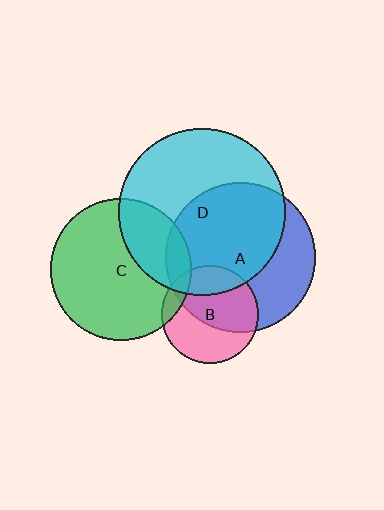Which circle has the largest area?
Circle D (cyan).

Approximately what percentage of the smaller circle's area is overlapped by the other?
Approximately 55%.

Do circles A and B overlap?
Yes.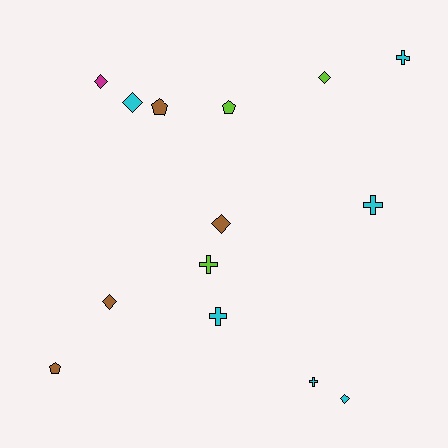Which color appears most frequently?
Cyan, with 6 objects.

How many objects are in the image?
There are 14 objects.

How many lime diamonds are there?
There is 1 lime diamond.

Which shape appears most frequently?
Diamond, with 6 objects.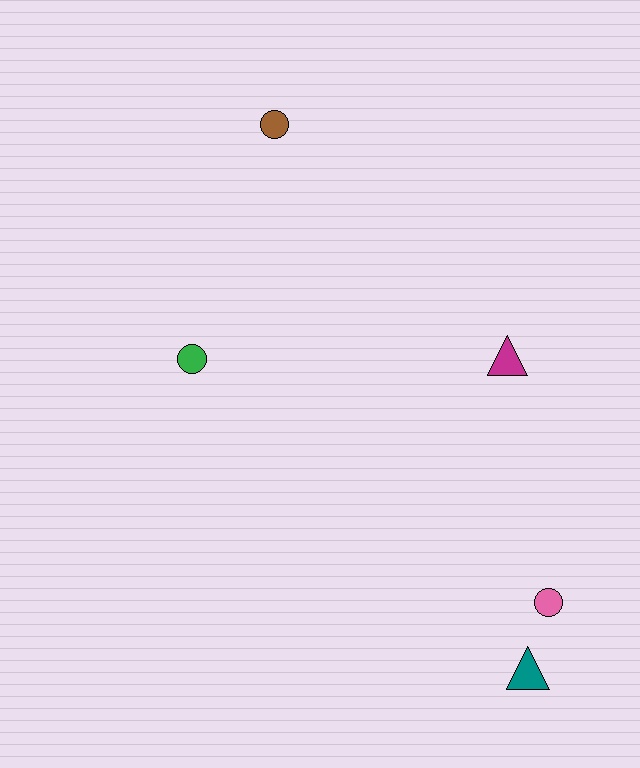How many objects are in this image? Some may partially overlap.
There are 5 objects.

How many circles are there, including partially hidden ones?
There are 3 circles.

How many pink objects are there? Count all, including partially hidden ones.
There is 1 pink object.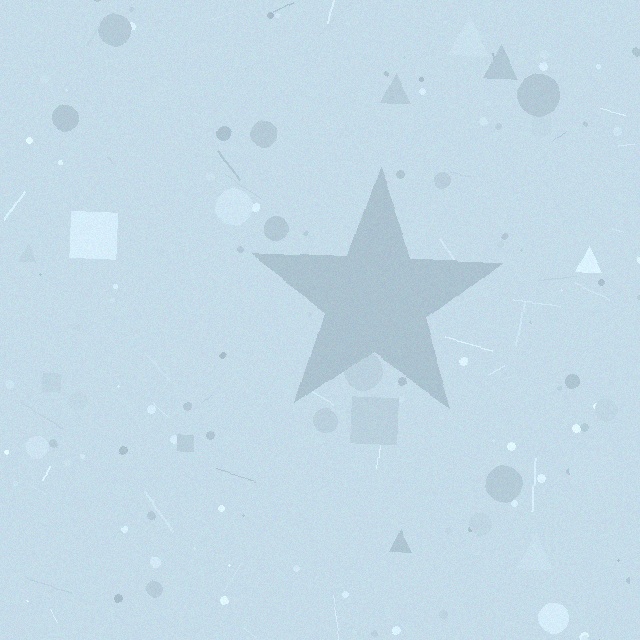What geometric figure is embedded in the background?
A star is embedded in the background.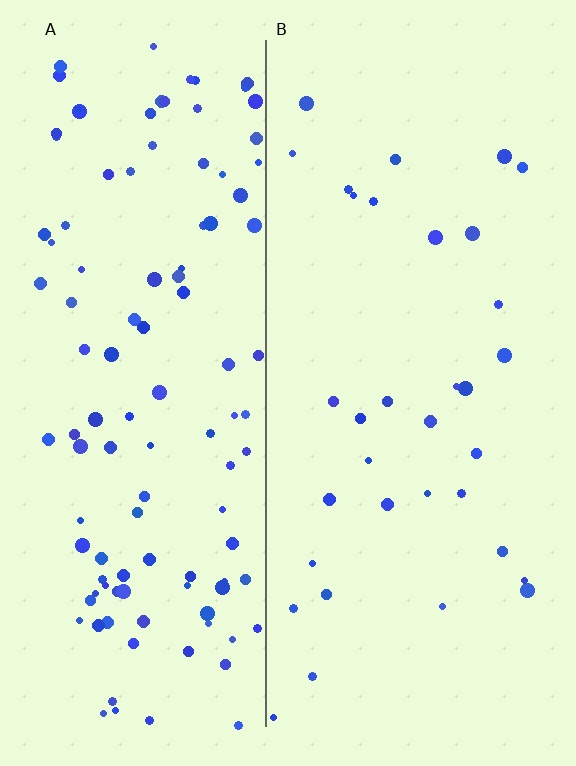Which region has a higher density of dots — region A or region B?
A (the left).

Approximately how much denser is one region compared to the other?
Approximately 3.4× — region A over region B.